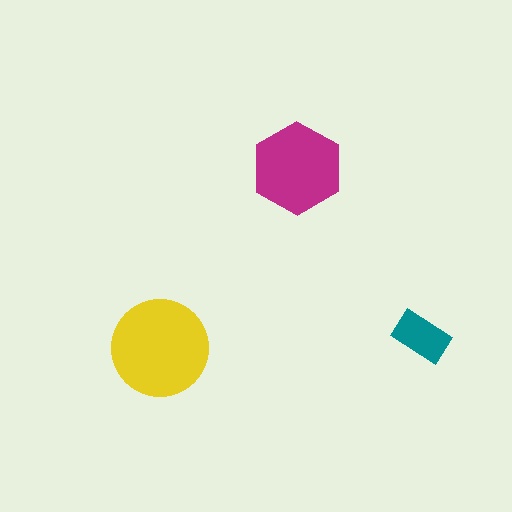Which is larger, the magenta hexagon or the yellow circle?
The yellow circle.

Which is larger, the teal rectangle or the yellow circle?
The yellow circle.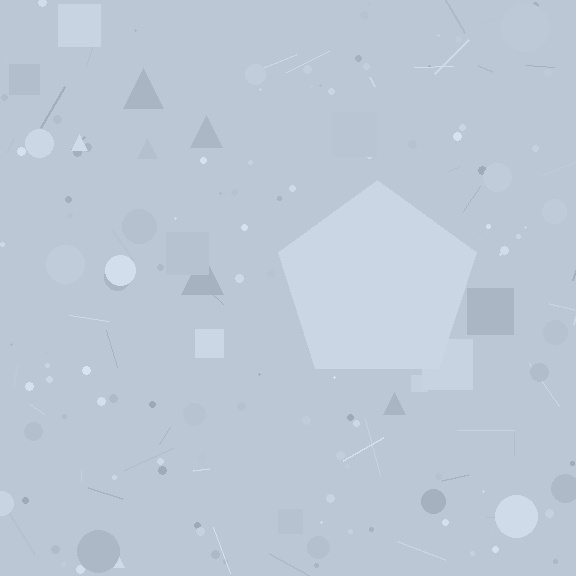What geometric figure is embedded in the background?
A pentagon is embedded in the background.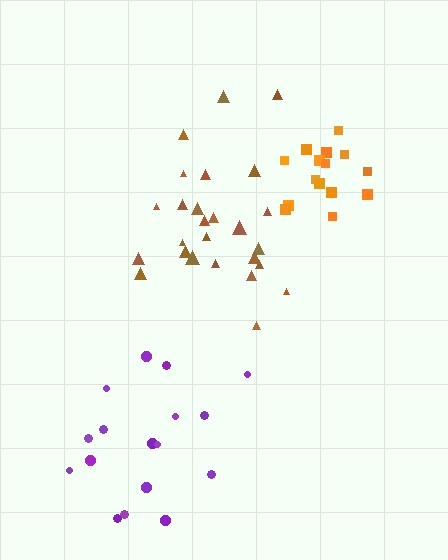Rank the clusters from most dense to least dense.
orange, brown, purple.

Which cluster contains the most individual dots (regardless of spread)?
Brown (26).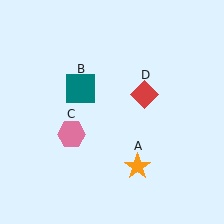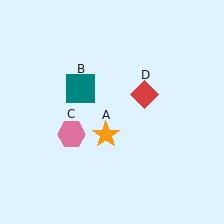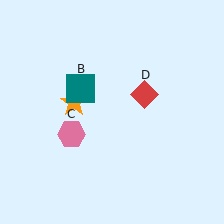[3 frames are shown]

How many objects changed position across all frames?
1 object changed position: orange star (object A).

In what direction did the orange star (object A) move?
The orange star (object A) moved up and to the left.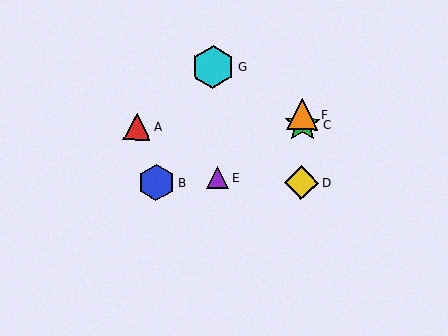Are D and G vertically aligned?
No, D is at x≈301 and G is at x≈213.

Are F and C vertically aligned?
Yes, both are at x≈302.